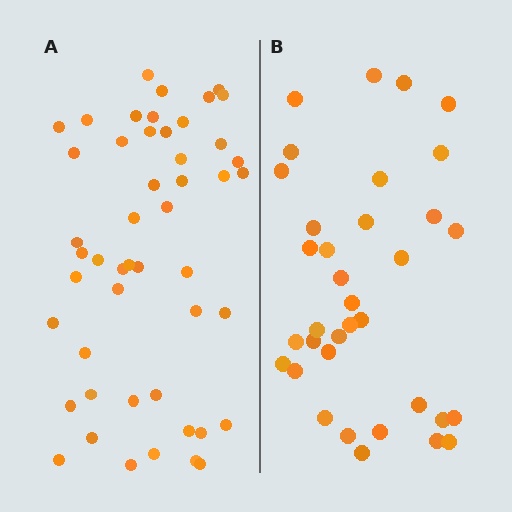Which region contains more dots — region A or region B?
Region A (the left region) has more dots.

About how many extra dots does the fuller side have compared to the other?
Region A has approximately 15 more dots than region B.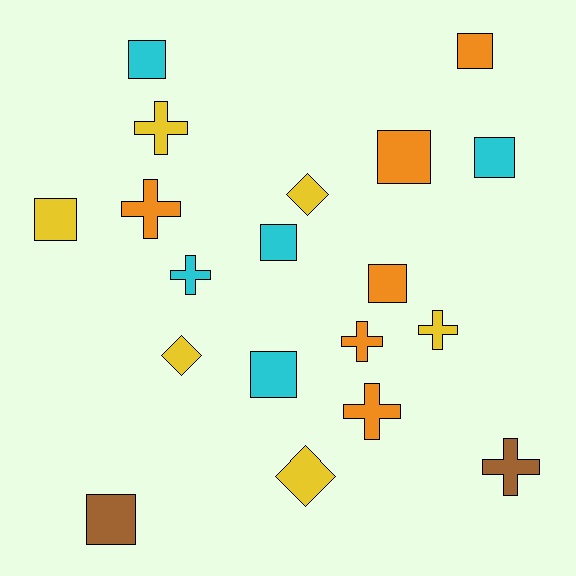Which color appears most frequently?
Orange, with 6 objects.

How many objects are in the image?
There are 19 objects.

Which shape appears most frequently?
Square, with 9 objects.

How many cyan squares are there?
There are 4 cyan squares.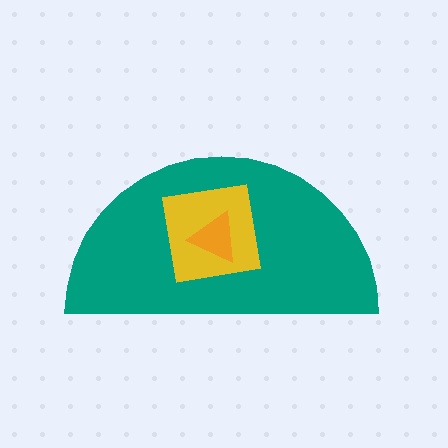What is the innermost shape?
The orange triangle.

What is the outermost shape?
The teal semicircle.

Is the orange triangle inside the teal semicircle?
Yes.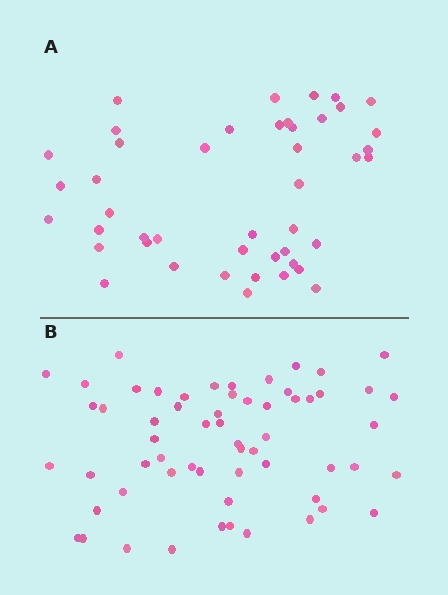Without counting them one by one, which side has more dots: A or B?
Region B (the bottom region) has more dots.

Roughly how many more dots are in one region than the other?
Region B has approximately 15 more dots than region A.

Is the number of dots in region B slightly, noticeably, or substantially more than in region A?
Region B has noticeably more, but not dramatically so. The ratio is roughly 1.3 to 1.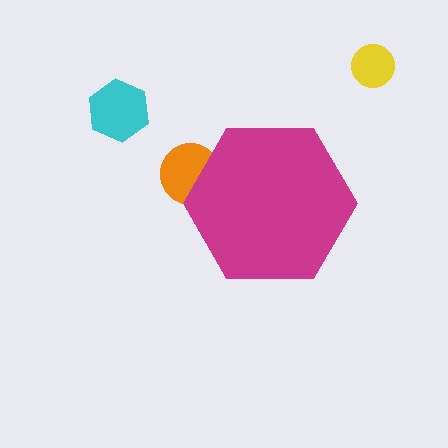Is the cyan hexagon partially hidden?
No, the cyan hexagon is fully visible.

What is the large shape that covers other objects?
A magenta hexagon.